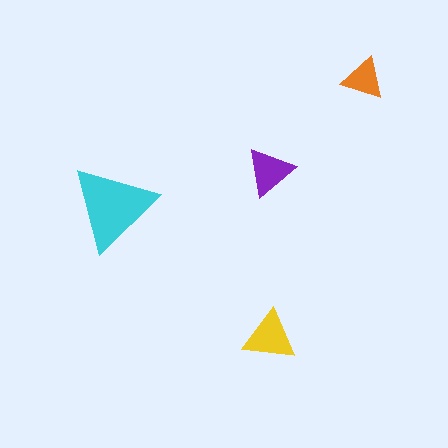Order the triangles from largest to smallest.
the cyan one, the yellow one, the purple one, the orange one.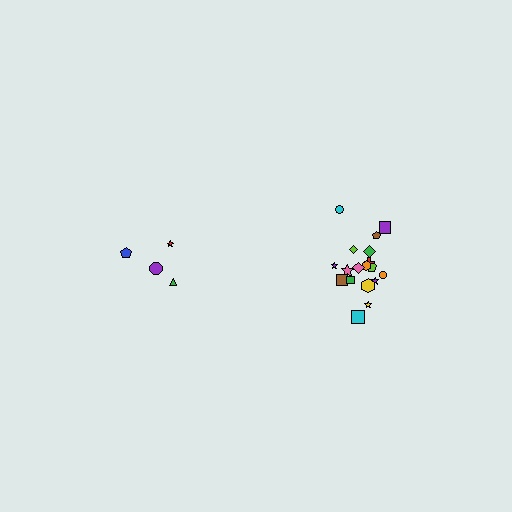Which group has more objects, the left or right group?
The right group.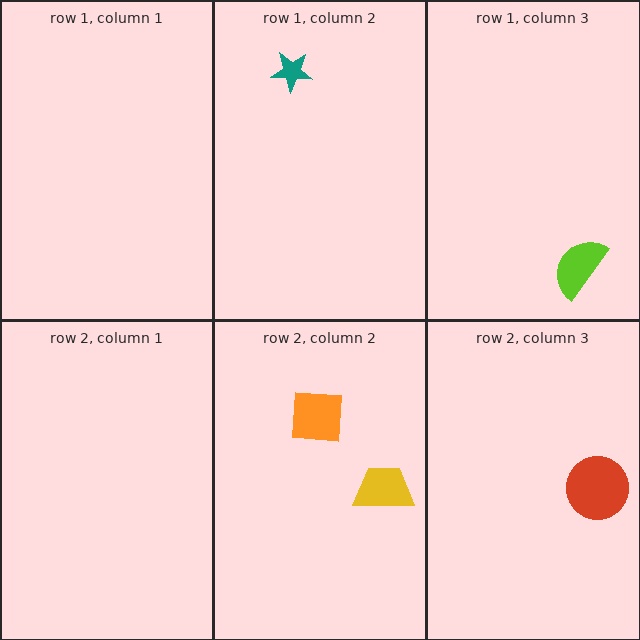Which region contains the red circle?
The row 2, column 3 region.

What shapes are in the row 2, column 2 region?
The yellow trapezoid, the orange square.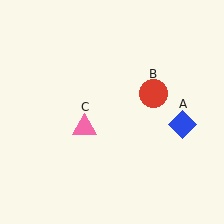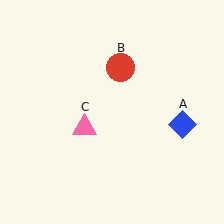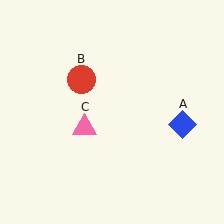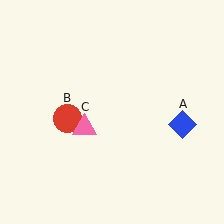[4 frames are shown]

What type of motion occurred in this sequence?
The red circle (object B) rotated counterclockwise around the center of the scene.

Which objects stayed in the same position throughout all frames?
Blue diamond (object A) and pink triangle (object C) remained stationary.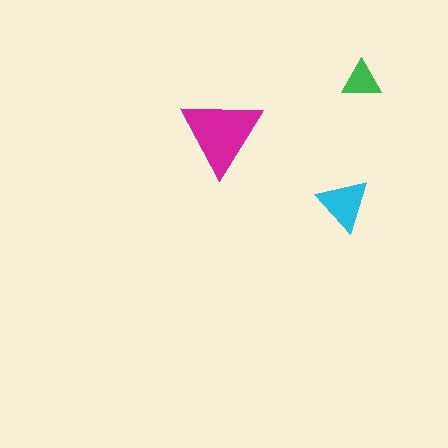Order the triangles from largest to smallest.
the magenta one, the cyan one, the green one.